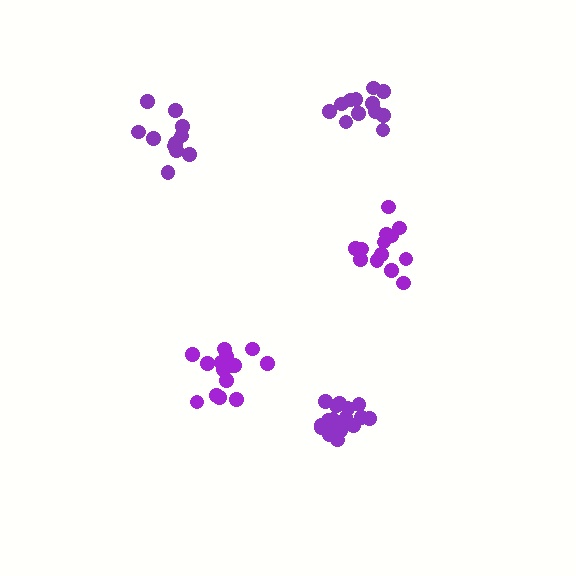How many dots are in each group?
Group 1: 12 dots, Group 2: 13 dots, Group 3: 18 dots, Group 4: 15 dots, Group 5: 12 dots (70 total).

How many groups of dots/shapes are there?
There are 5 groups.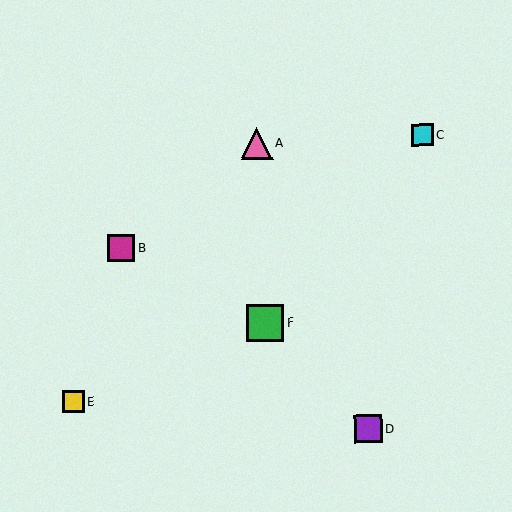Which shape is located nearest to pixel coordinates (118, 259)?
The magenta square (labeled B) at (121, 248) is nearest to that location.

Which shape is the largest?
The green square (labeled F) is the largest.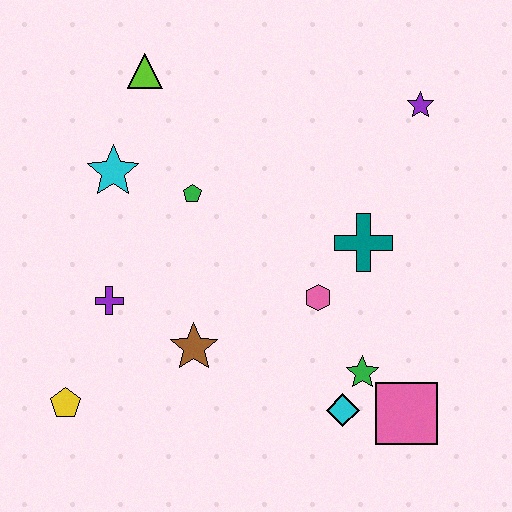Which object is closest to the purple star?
The teal cross is closest to the purple star.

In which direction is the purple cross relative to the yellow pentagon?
The purple cross is above the yellow pentagon.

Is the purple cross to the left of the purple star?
Yes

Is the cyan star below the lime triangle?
Yes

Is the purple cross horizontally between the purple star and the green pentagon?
No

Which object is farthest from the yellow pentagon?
The purple star is farthest from the yellow pentagon.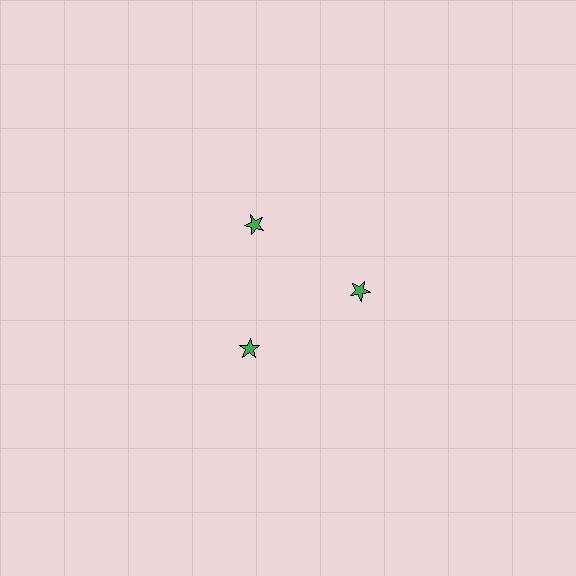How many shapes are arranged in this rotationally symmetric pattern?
There are 3 shapes, arranged in 3 groups of 1.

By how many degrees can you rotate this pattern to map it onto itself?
The pattern maps onto itself every 120 degrees of rotation.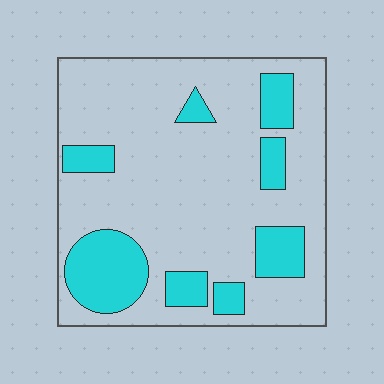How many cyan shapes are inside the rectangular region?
8.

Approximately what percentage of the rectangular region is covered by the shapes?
Approximately 25%.